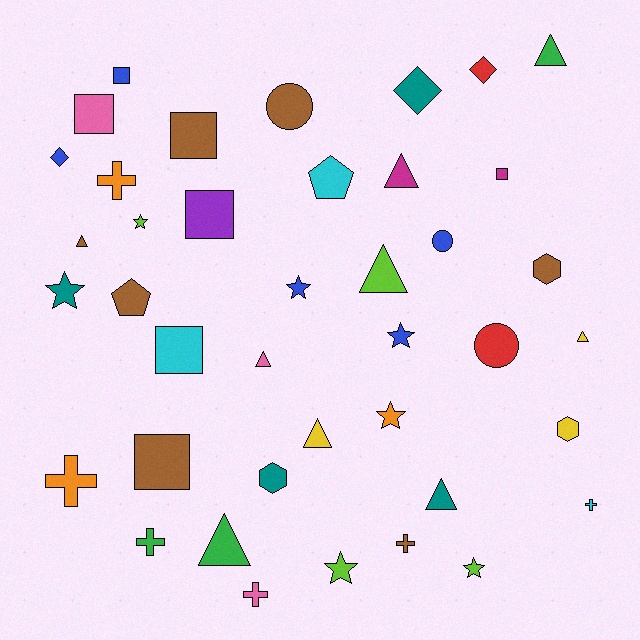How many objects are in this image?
There are 40 objects.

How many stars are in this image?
There are 7 stars.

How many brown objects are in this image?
There are 7 brown objects.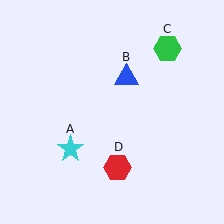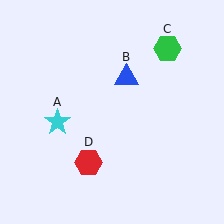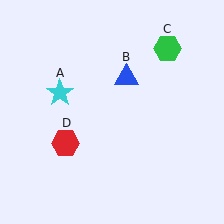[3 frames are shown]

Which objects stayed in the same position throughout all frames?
Blue triangle (object B) and green hexagon (object C) remained stationary.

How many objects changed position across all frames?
2 objects changed position: cyan star (object A), red hexagon (object D).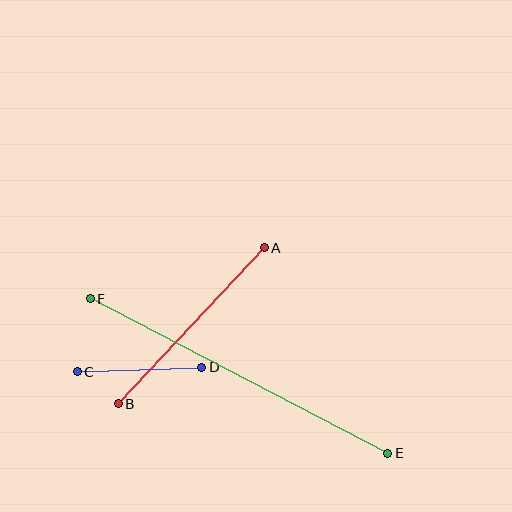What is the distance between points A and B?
The distance is approximately 214 pixels.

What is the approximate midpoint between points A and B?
The midpoint is at approximately (191, 326) pixels.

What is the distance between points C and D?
The distance is approximately 125 pixels.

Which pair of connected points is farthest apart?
Points E and F are farthest apart.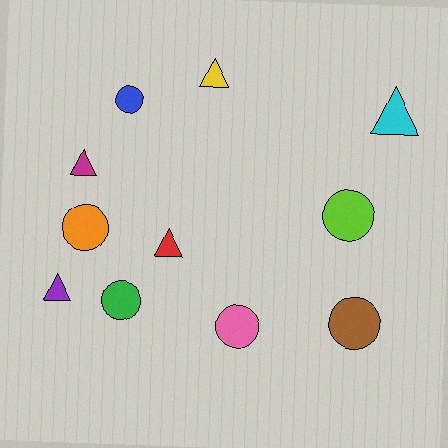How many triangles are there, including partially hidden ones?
There are 5 triangles.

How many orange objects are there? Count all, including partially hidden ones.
There is 1 orange object.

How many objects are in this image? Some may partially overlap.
There are 11 objects.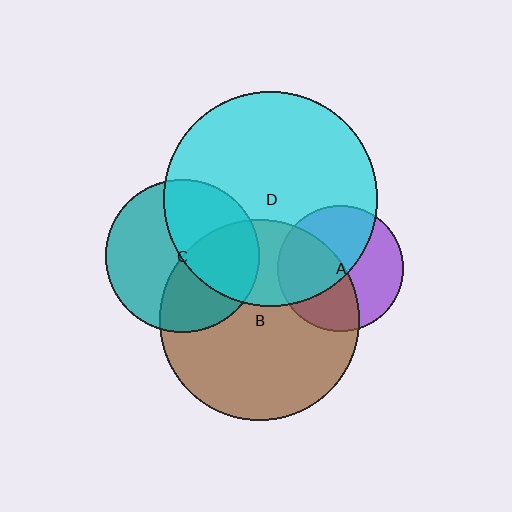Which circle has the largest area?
Circle D (cyan).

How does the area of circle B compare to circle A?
Approximately 2.6 times.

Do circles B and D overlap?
Yes.